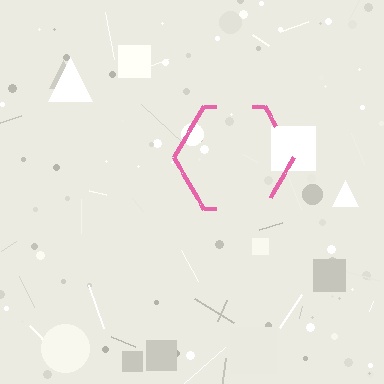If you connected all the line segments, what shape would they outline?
They would outline a hexagon.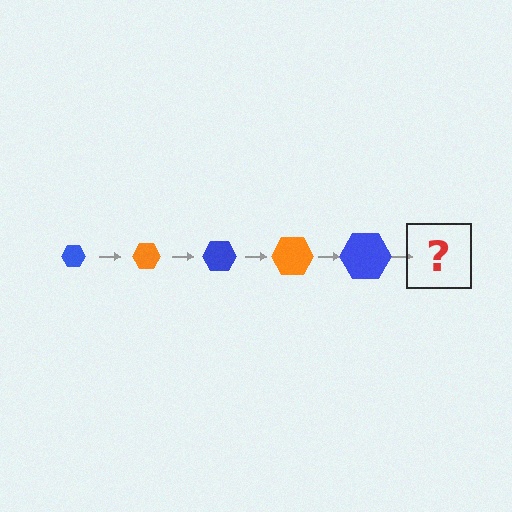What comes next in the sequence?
The next element should be an orange hexagon, larger than the previous one.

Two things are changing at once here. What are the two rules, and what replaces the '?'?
The two rules are that the hexagon grows larger each step and the color cycles through blue and orange. The '?' should be an orange hexagon, larger than the previous one.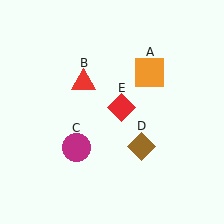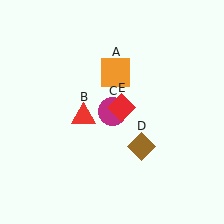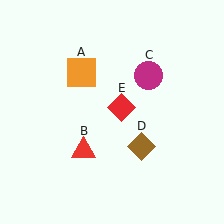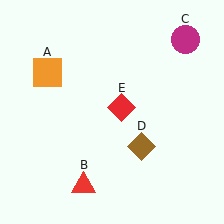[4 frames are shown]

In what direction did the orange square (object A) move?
The orange square (object A) moved left.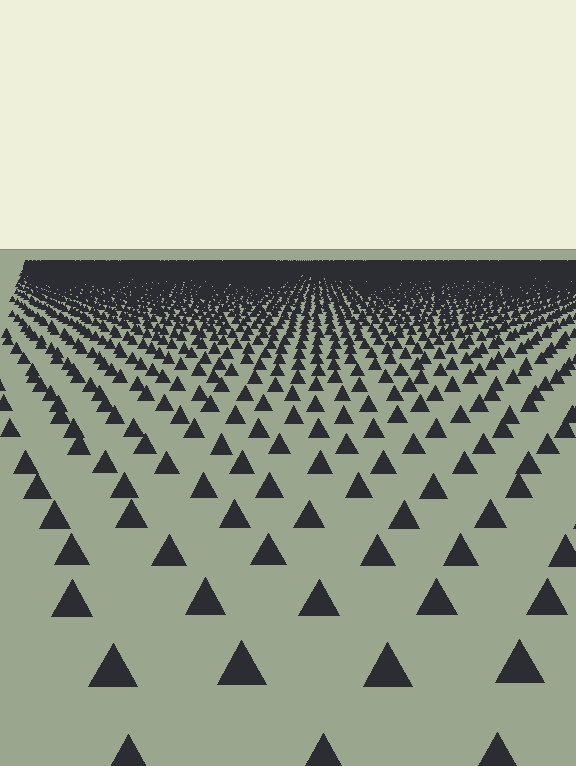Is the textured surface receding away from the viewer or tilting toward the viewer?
The surface is receding away from the viewer. Texture elements get smaller and denser toward the top.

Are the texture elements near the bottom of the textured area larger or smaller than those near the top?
Larger. Near the bottom, elements are closer to the viewer and appear at a bigger on-screen size.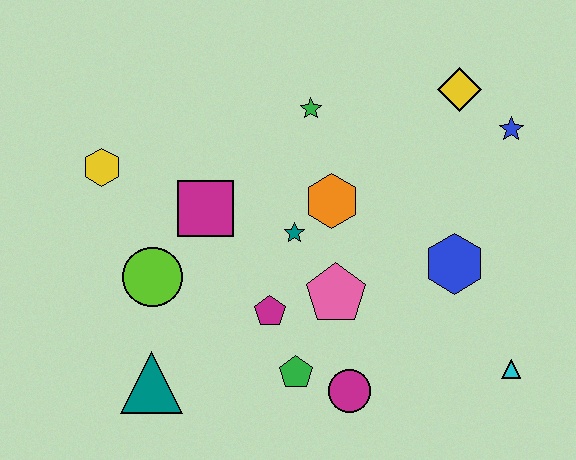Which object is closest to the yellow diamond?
The blue star is closest to the yellow diamond.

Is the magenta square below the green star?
Yes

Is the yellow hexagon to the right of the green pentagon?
No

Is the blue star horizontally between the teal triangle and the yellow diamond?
No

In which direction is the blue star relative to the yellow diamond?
The blue star is to the right of the yellow diamond.